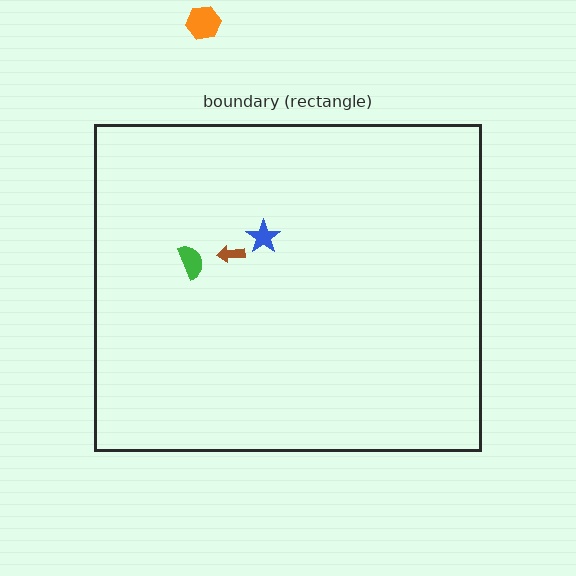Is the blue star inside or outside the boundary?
Inside.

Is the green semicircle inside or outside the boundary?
Inside.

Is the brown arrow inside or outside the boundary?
Inside.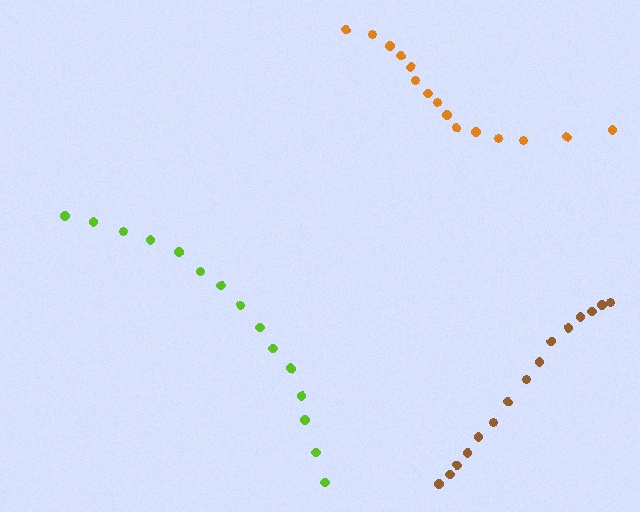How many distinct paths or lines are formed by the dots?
There are 3 distinct paths.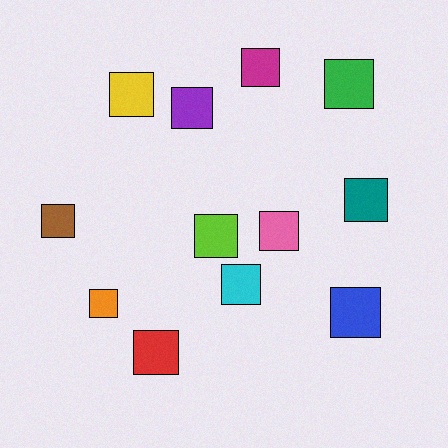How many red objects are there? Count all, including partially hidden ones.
There is 1 red object.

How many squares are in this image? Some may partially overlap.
There are 12 squares.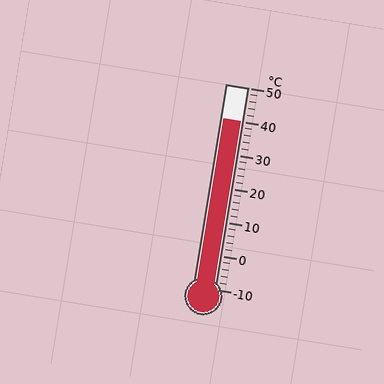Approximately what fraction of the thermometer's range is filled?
The thermometer is filled to approximately 85% of its range.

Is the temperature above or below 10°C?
The temperature is above 10°C.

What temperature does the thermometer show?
The thermometer shows approximately 40°C.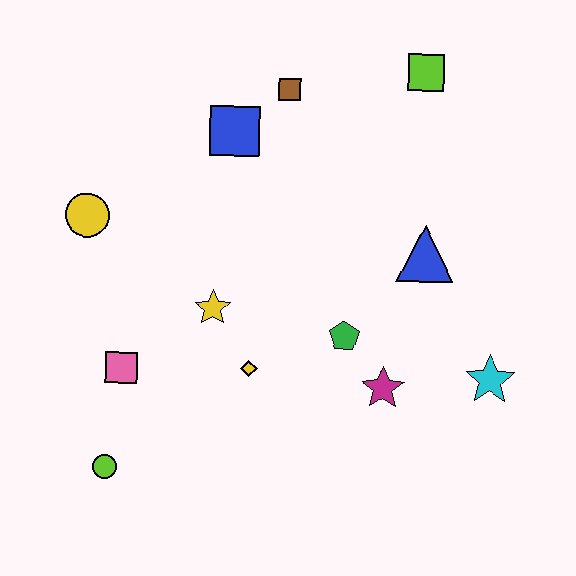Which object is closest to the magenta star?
The green pentagon is closest to the magenta star.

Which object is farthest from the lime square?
The lime circle is farthest from the lime square.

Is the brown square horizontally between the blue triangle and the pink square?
Yes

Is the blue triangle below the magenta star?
No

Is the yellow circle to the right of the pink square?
No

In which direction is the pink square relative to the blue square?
The pink square is below the blue square.